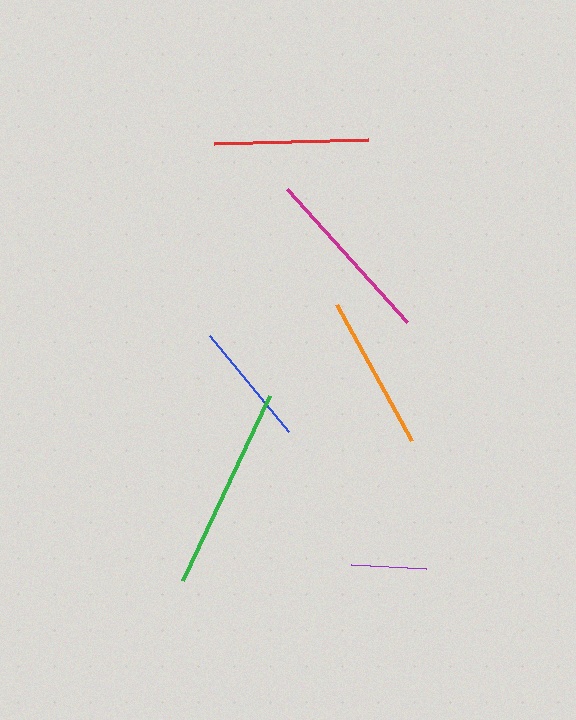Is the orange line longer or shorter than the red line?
The orange line is longer than the red line.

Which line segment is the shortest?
The purple line is the shortest at approximately 75 pixels.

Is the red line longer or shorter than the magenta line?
The magenta line is longer than the red line.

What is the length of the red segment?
The red segment is approximately 154 pixels long.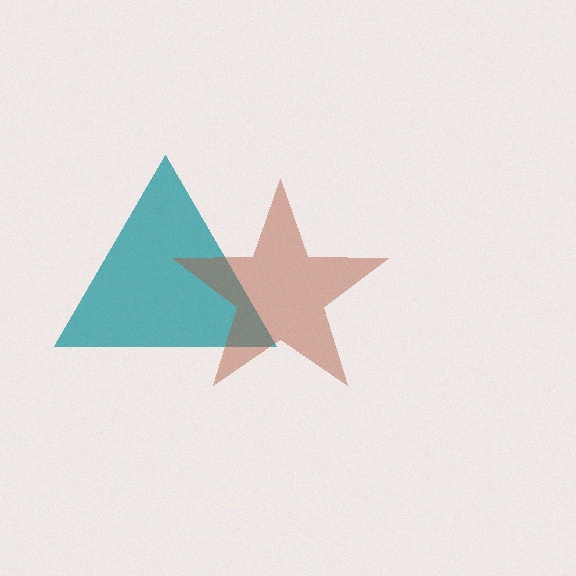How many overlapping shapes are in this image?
There are 2 overlapping shapes in the image.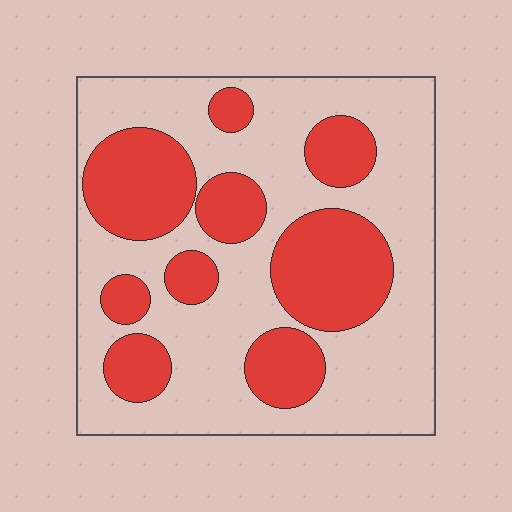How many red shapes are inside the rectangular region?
9.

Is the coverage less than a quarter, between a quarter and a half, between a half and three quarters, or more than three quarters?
Between a quarter and a half.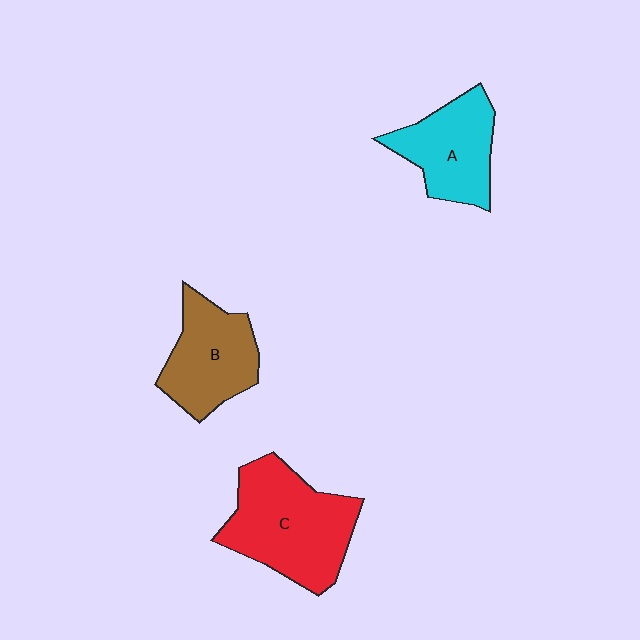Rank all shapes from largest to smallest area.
From largest to smallest: C (red), B (brown), A (cyan).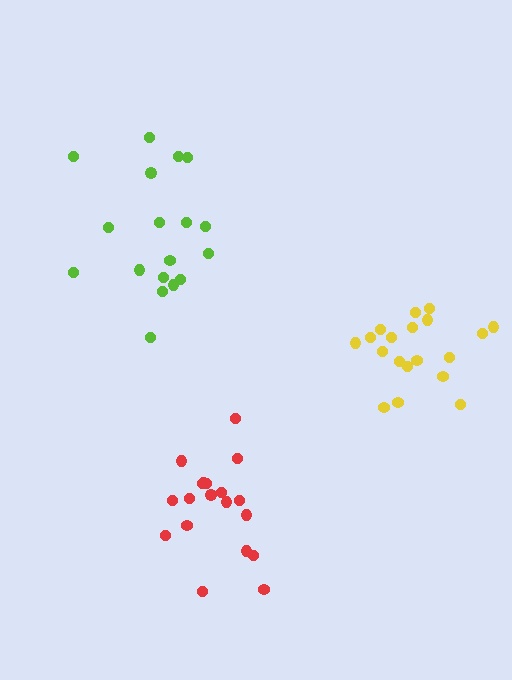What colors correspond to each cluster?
The clusters are colored: yellow, red, lime.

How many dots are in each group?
Group 1: 19 dots, Group 2: 19 dots, Group 3: 18 dots (56 total).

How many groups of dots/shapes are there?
There are 3 groups.